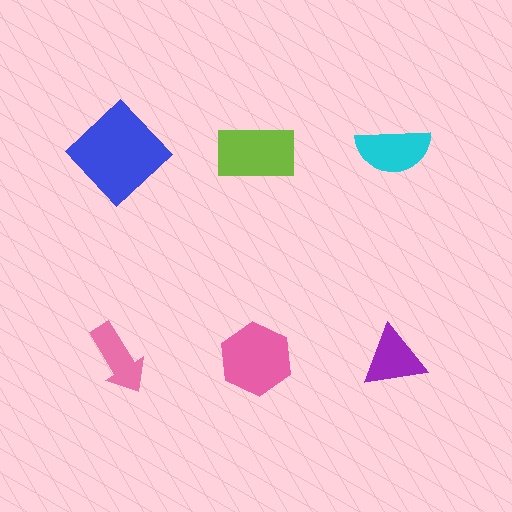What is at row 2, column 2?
A pink hexagon.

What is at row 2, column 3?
A purple triangle.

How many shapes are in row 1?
3 shapes.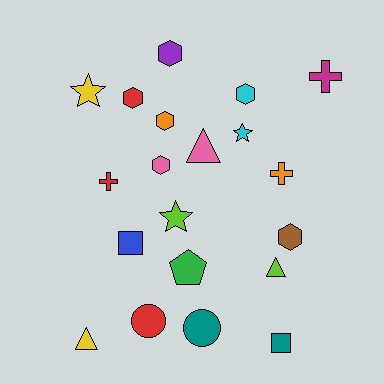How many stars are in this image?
There are 3 stars.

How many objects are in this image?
There are 20 objects.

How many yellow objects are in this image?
There are 2 yellow objects.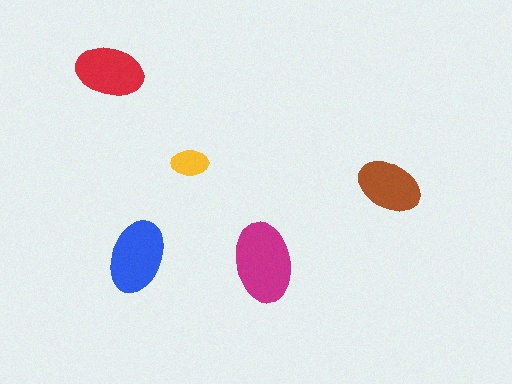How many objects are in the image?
There are 5 objects in the image.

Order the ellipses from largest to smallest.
the magenta one, the blue one, the red one, the brown one, the yellow one.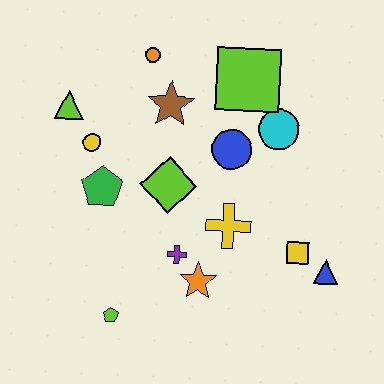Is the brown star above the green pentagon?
Yes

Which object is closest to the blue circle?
The cyan circle is closest to the blue circle.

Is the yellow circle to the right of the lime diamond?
No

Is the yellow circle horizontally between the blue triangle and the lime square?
No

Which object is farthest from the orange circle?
The blue triangle is farthest from the orange circle.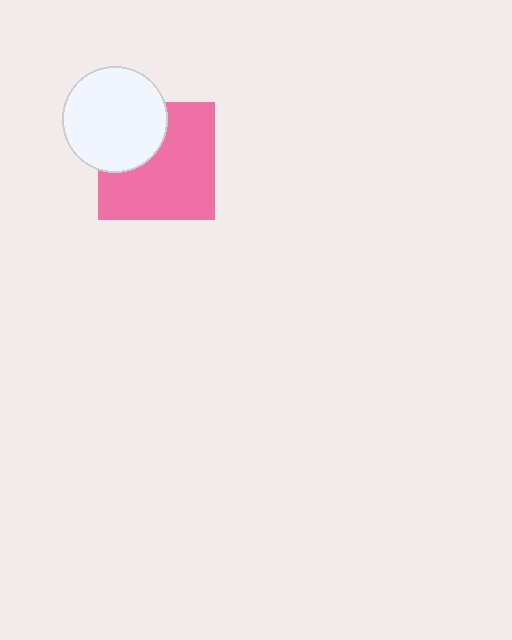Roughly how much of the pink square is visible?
Most of it is visible (roughly 68%).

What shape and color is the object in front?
The object in front is a white circle.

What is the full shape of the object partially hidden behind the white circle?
The partially hidden object is a pink square.